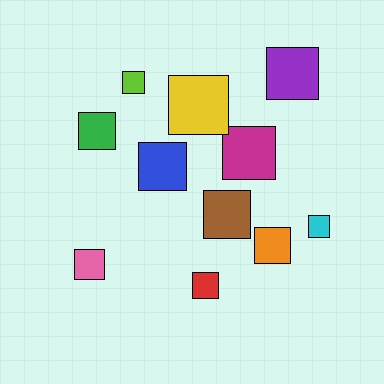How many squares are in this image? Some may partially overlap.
There are 11 squares.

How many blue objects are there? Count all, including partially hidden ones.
There is 1 blue object.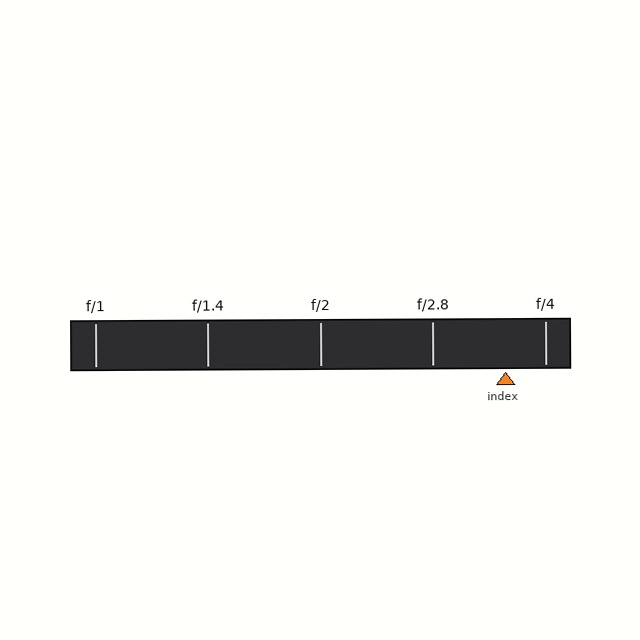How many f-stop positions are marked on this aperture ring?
There are 5 f-stop positions marked.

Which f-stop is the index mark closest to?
The index mark is closest to f/4.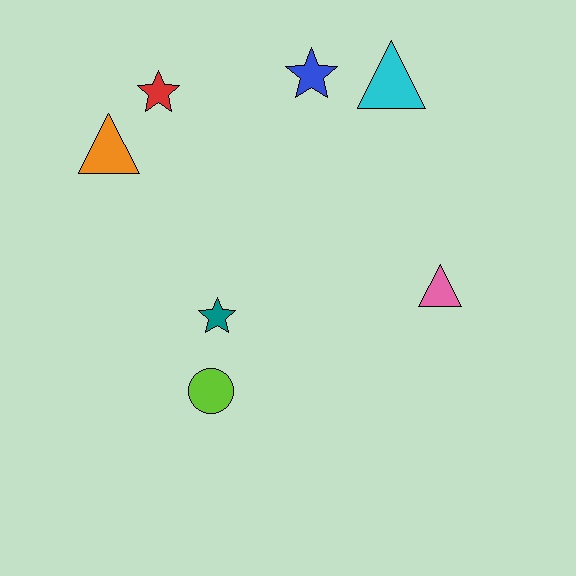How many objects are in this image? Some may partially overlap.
There are 7 objects.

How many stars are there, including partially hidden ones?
There are 3 stars.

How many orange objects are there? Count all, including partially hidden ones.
There is 1 orange object.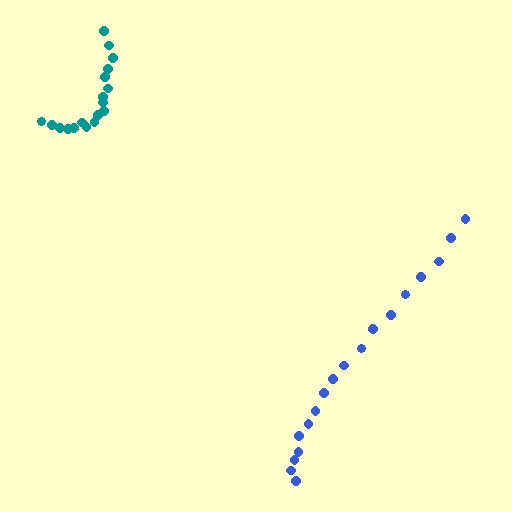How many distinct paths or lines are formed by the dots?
There are 2 distinct paths.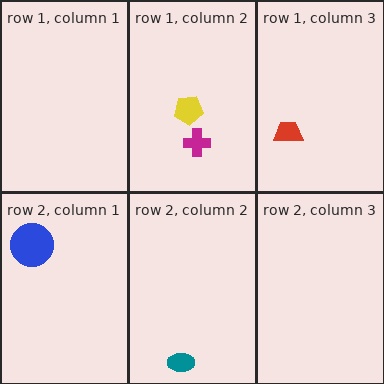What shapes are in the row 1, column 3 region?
The red trapezoid.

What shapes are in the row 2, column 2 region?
The teal ellipse.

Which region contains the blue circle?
The row 2, column 1 region.